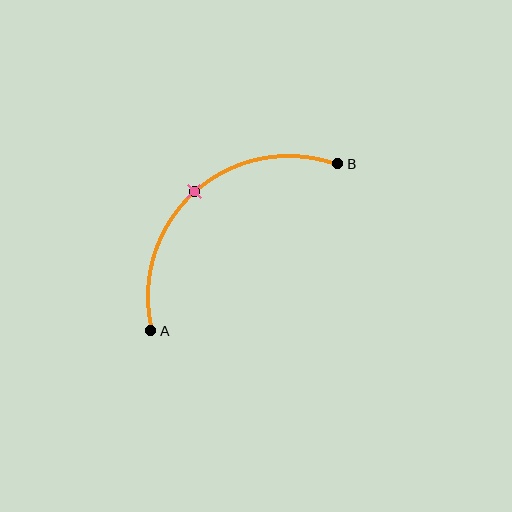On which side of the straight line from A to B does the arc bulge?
The arc bulges above and to the left of the straight line connecting A and B.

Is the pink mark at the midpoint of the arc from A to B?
Yes. The pink mark lies on the arc at equal arc-length from both A and B — it is the arc midpoint.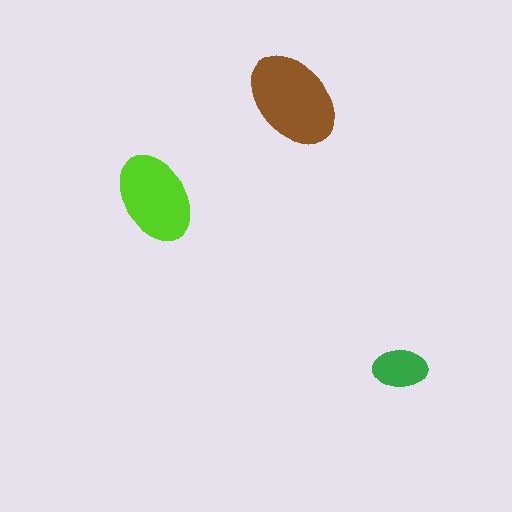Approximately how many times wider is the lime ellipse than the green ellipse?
About 1.5 times wider.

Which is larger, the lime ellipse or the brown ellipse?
The brown one.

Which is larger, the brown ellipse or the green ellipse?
The brown one.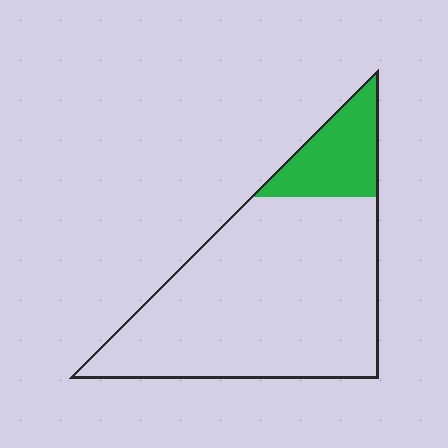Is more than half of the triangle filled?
No.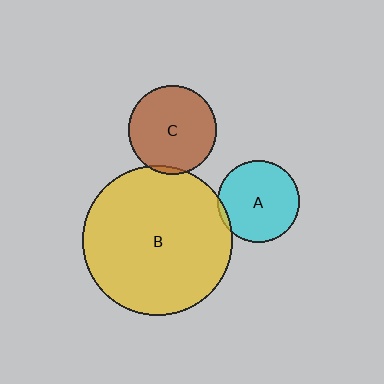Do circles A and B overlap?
Yes.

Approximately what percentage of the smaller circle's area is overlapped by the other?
Approximately 5%.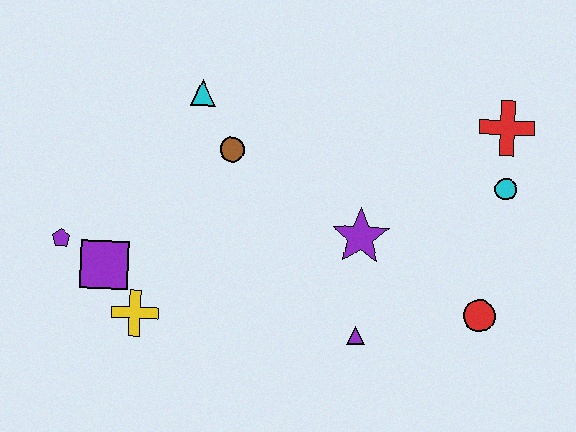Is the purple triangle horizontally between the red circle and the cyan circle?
No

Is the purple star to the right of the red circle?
No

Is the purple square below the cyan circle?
Yes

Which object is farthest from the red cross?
The purple pentagon is farthest from the red cross.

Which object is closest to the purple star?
The purple triangle is closest to the purple star.